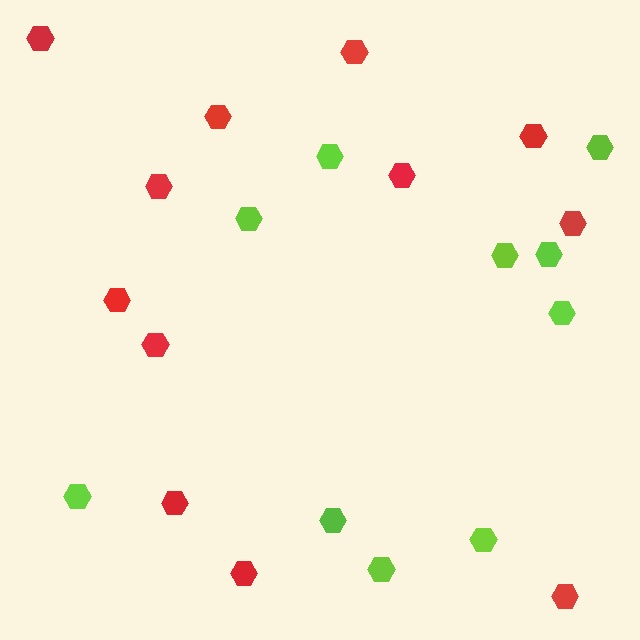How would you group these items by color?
There are 2 groups: one group of red hexagons (12) and one group of lime hexagons (10).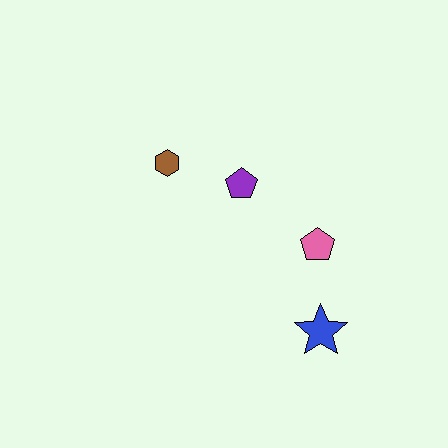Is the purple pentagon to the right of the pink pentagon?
No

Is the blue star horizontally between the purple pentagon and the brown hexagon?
No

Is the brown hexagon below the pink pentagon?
No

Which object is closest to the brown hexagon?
The purple pentagon is closest to the brown hexagon.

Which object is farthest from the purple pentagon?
The blue star is farthest from the purple pentagon.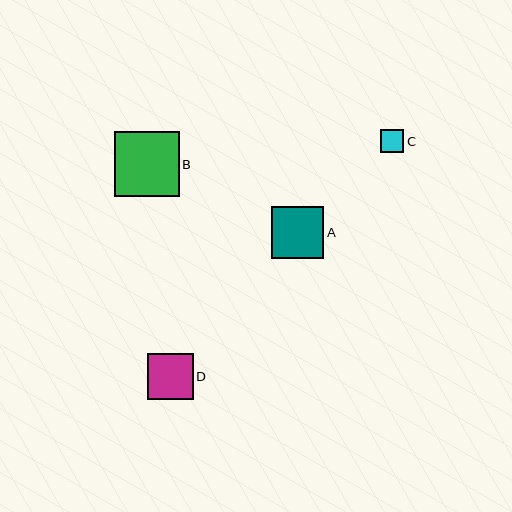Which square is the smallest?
Square C is the smallest with a size of approximately 23 pixels.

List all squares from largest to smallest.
From largest to smallest: B, A, D, C.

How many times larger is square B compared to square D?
Square B is approximately 1.4 times the size of square D.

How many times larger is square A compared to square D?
Square A is approximately 1.1 times the size of square D.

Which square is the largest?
Square B is the largest with a size of approximately 65 pixels.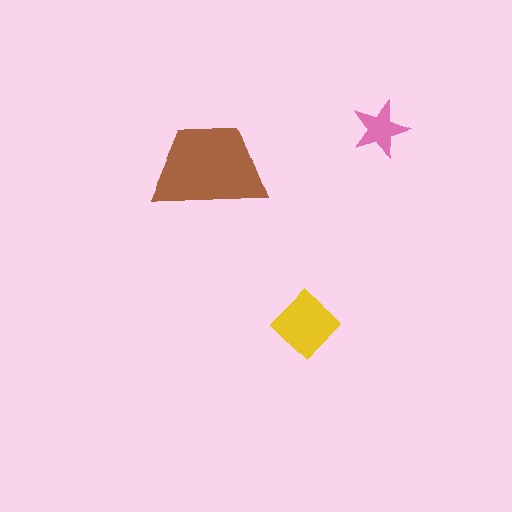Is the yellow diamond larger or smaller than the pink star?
Larger.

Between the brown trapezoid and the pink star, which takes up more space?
The brown trapezoid.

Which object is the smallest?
The pink star.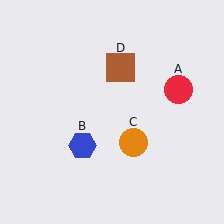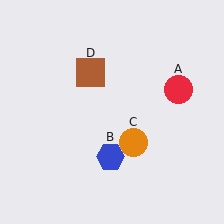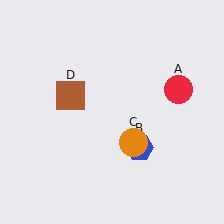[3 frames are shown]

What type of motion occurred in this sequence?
The blue hexagon (object B), brown square (object D) rotated counterclockwise around the center of the scene.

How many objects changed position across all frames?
2 objects changed position: blue hexagon (object B), brown square (object D).